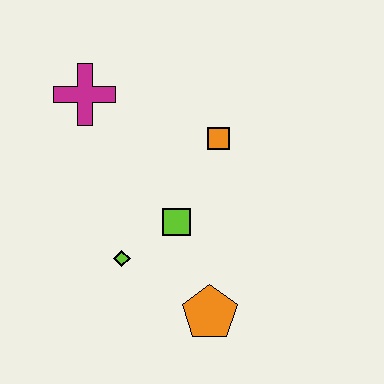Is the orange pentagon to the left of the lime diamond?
No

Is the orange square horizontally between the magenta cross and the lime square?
No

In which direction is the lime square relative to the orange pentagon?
The lime square is above the orange pentagon.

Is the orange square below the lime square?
No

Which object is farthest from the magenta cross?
The orange pentagon is farthest from the magenta cross.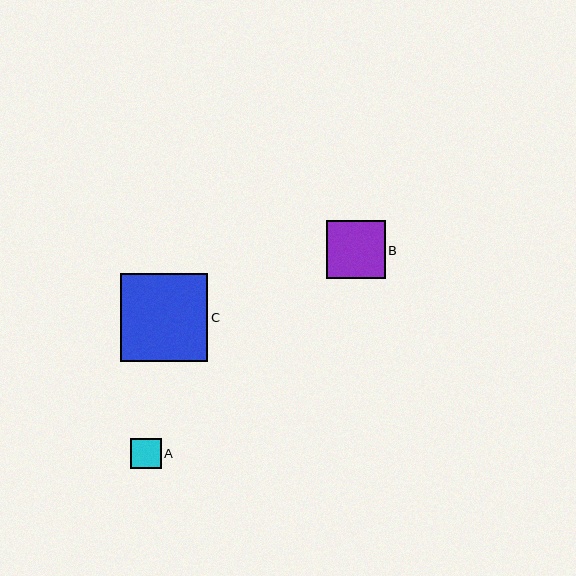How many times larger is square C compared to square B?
Square C is approximately 1.5 times the size of square B.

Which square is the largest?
Square C is the largest with a size of approximately 87 pixels.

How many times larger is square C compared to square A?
Square C is approximately 2.8 times the size of square A.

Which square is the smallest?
Square A is the smallest with a size of approximately 31 pixels.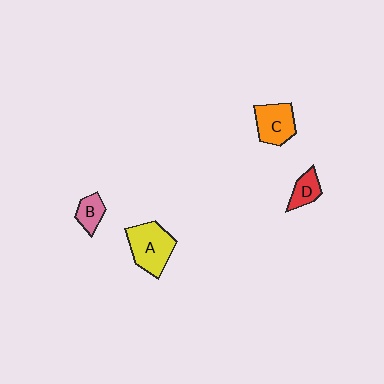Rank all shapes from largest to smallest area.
From largest to smallest: A (yellow), C (orange), D (red), B (pink).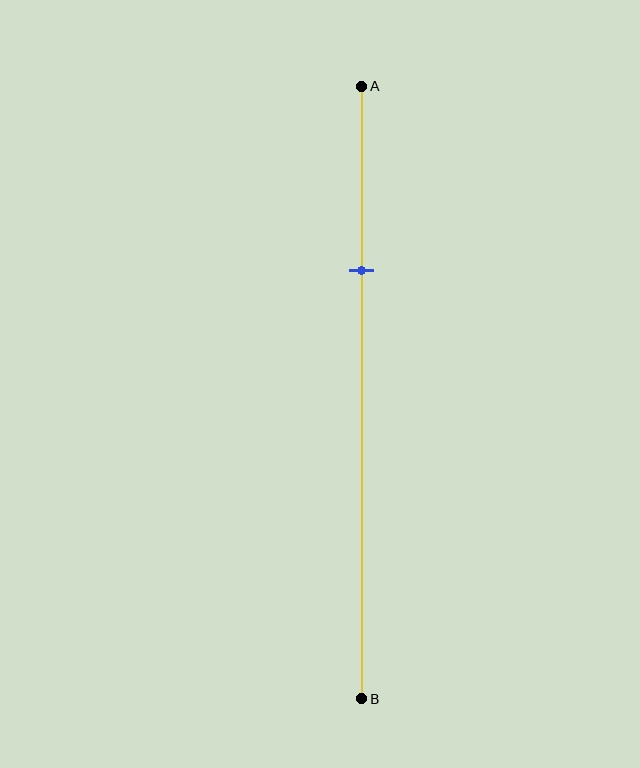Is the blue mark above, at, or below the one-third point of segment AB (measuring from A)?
The blue mark is above the one-third point of segment AB.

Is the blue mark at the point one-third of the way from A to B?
No, the mark is at about 30% from A, not at the 33% one-third point.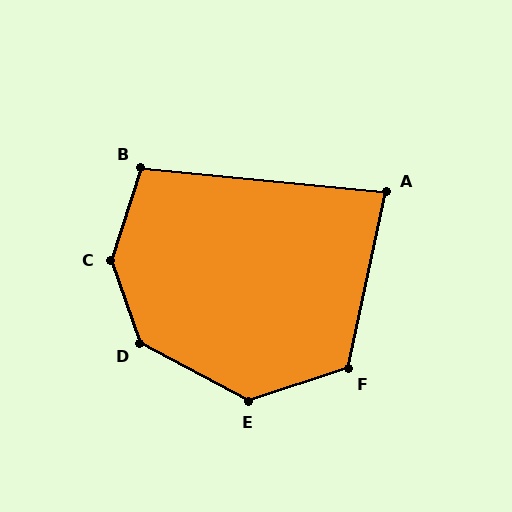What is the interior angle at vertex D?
Approximately 137 degrees (obtuse).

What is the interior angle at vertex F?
Approximately 121 degrees (obtuse).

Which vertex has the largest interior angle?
C, at approximately 143 degrees.